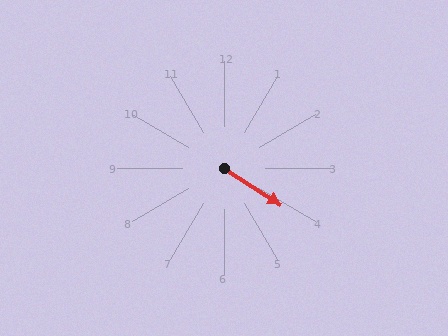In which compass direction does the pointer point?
Southeast.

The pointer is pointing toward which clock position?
Roughly 4 o'clock.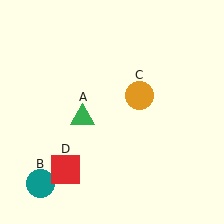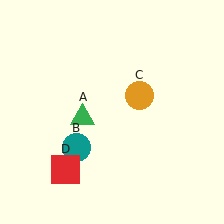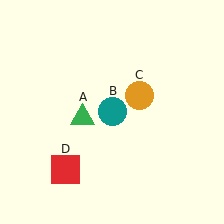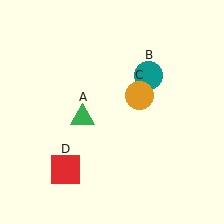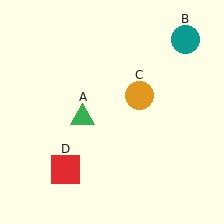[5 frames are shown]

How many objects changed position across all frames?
1 object changed position: teal circle (object B).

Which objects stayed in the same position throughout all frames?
Green triangle (object A) and orange circle (object C) and red square (object D) remained stationary.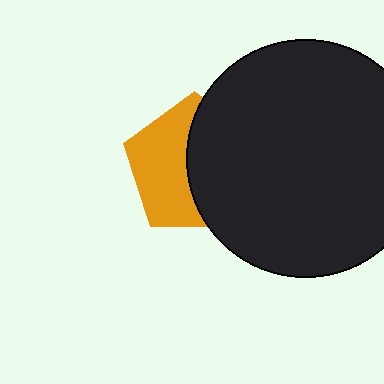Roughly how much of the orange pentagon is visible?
About half of it is visible (roughly 48%).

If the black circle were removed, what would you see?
You would see the complete orange pentagon.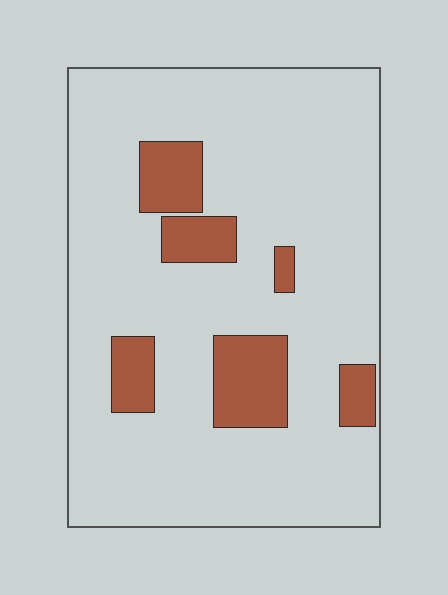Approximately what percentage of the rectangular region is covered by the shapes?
Approximately 15%.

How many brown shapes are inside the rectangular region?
6.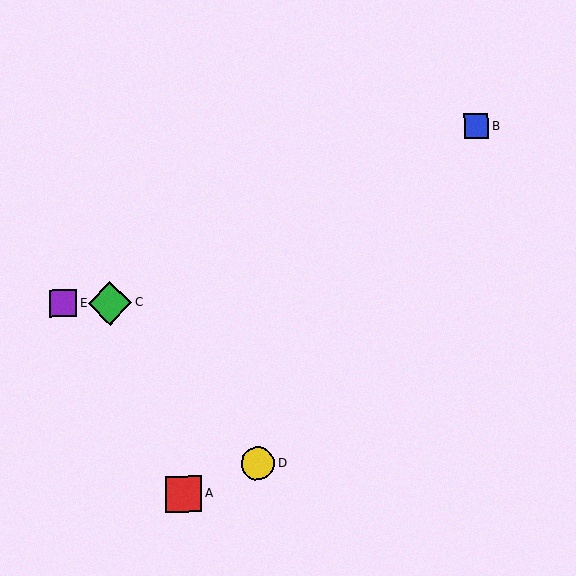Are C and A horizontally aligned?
No, C is at y≈303 and A is at y≈494.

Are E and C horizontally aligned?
Yes, both are at y≈304.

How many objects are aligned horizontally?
2 objects (C, E) are aligned horizontally.